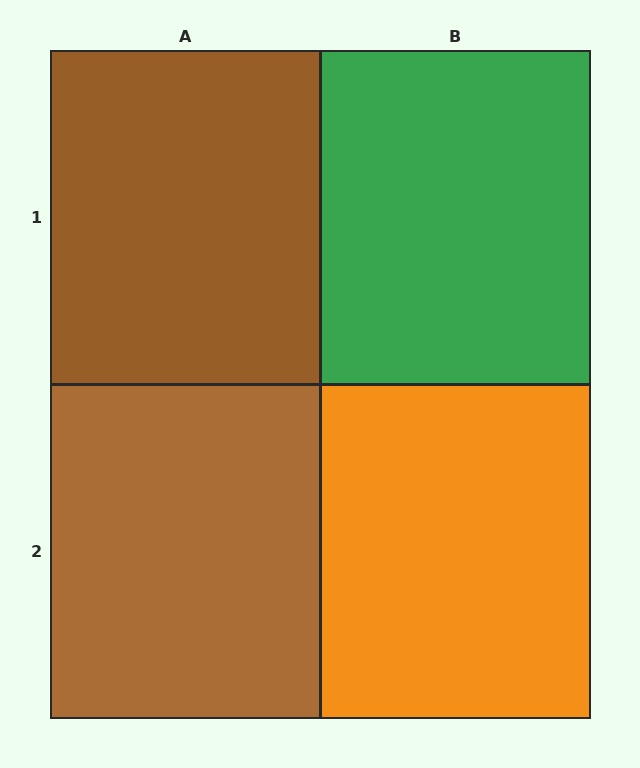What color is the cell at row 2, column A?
Brown.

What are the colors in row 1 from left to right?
Brown, green.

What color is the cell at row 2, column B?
Orange.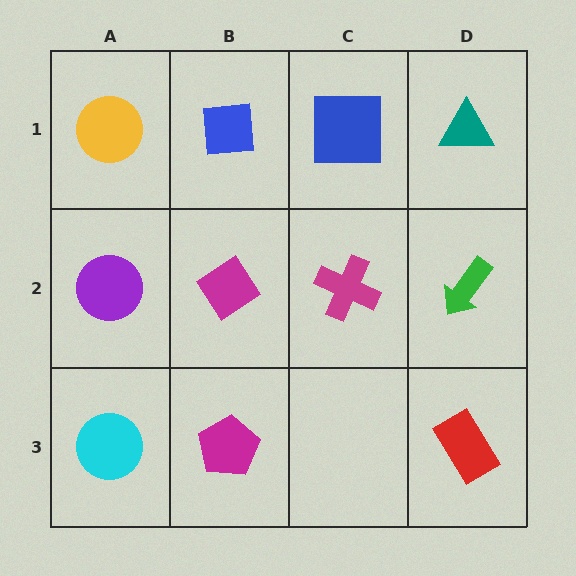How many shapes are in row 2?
4 shapes.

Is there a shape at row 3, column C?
No, that cell is empty.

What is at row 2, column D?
A green arrow.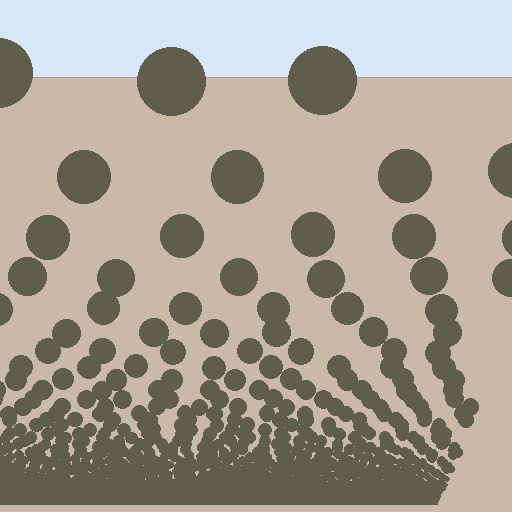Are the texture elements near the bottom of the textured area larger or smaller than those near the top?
Smaller. The gradient is inverted — elements near the bottom are smaller and denser.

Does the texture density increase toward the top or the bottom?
Density increases toward the bottom.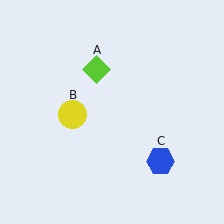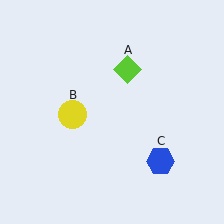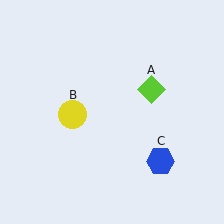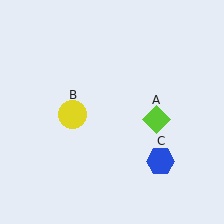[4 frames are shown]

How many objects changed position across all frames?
1 object changed position: lime diamond (object A).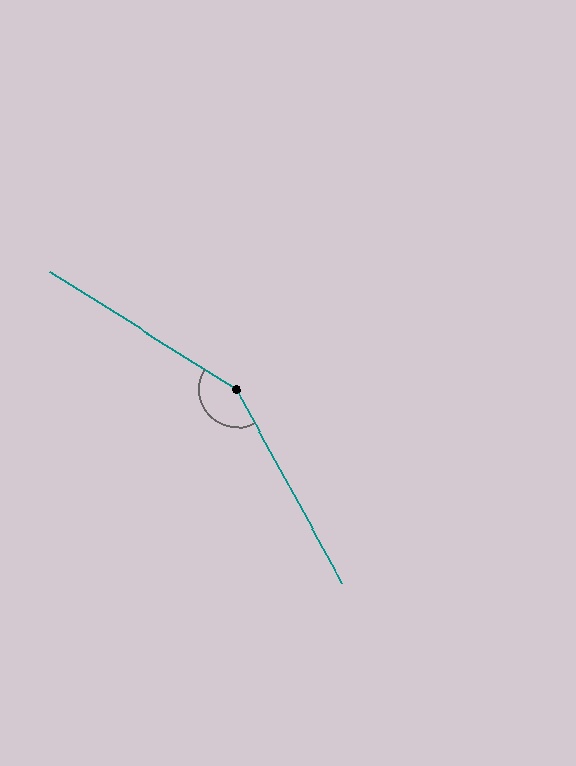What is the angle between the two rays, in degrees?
Approximately 151 degrees.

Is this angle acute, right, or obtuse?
It is obtuse.